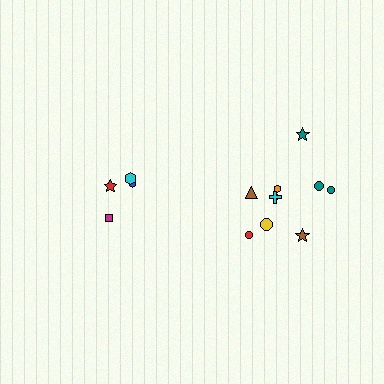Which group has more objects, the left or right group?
The right group.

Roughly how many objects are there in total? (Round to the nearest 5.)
Roughly 15 objects in total.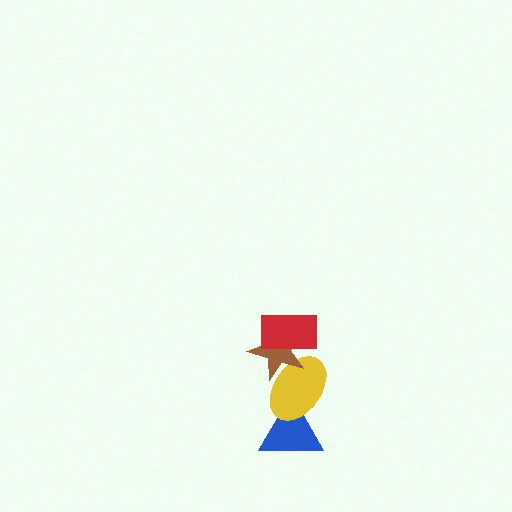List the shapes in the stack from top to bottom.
From top to bottom: the red rectangle, the brown star, the yellow ellipse, the blue triangle.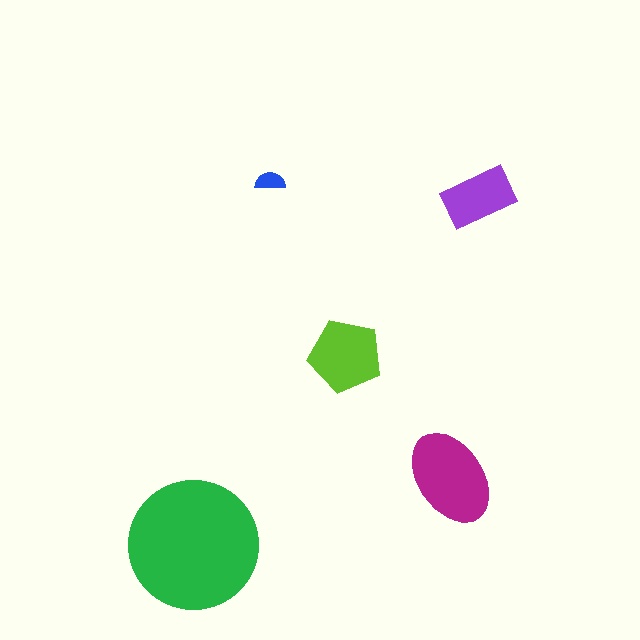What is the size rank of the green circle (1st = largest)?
1st.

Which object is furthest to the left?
The green circle is leftmost.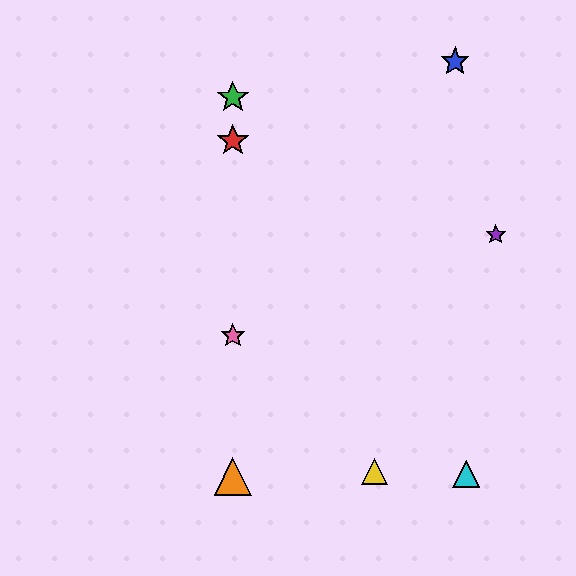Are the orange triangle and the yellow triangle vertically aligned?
No, the orange triangle is at x≈233 and the yellow triangle is at x≈374.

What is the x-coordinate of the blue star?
The blue star is at x≈455.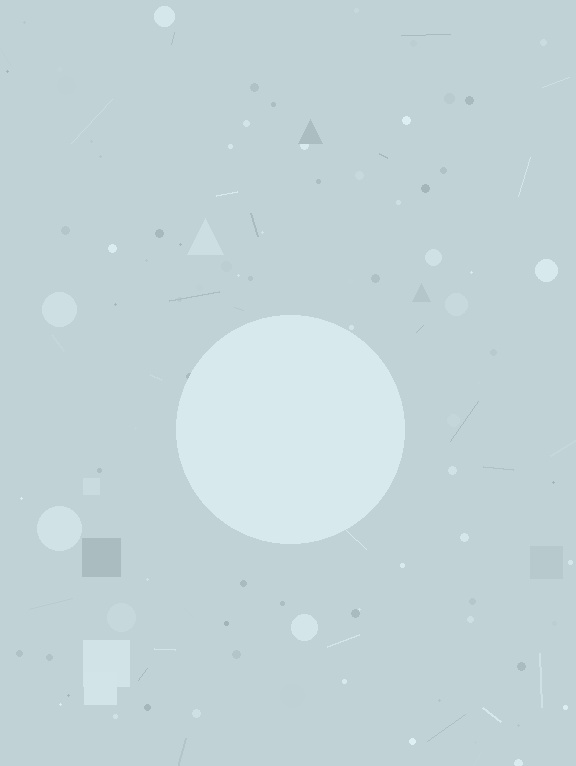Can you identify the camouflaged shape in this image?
The camouflaged shape is a circle.